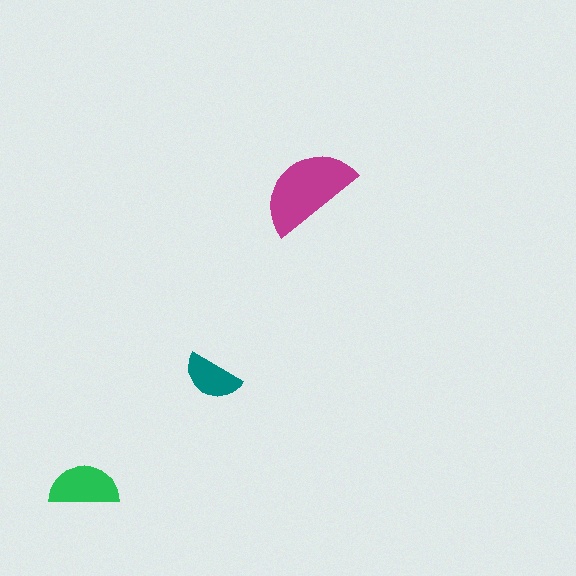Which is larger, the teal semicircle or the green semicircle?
The green one.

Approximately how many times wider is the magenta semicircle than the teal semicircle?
About 1.5 times wider.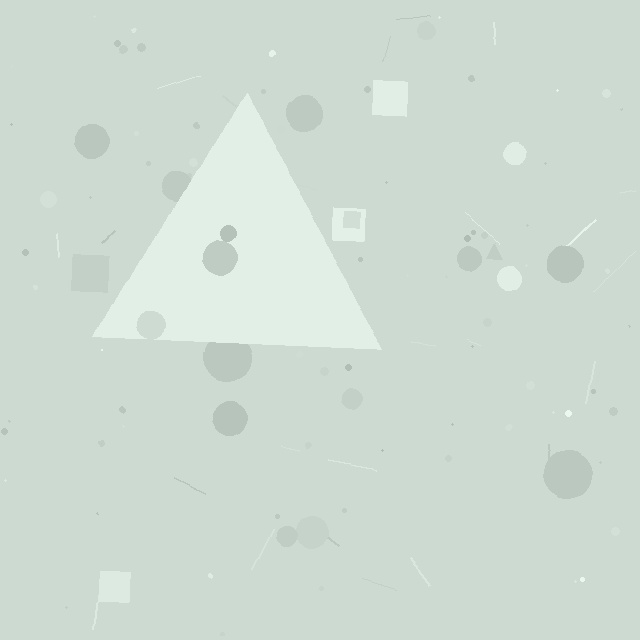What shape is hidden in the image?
A triangle is hidden in the image.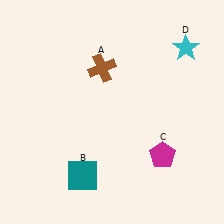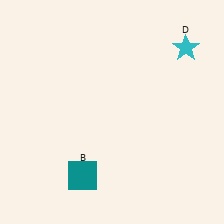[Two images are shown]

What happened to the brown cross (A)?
The brown cross (A) was removed in Image 2. It was in the top-left area of Image 1.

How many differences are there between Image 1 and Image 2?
There are 2 differences between the two images.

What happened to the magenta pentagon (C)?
The magenta pentagon (C) was removed in Image 2. It was in the bottom-right area of Image 1.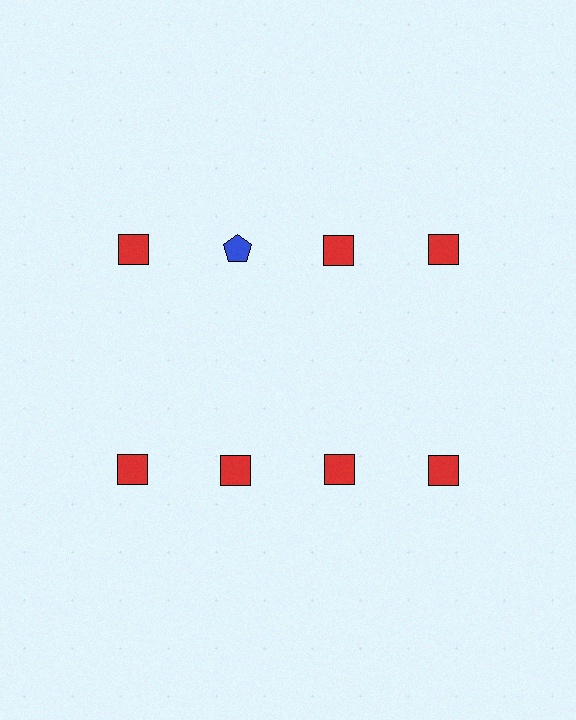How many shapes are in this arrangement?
There are 8 shapes arranged in a grid pattern.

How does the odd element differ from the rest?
It differs in both color (blue instead of red) and shape (pentagon instead of square).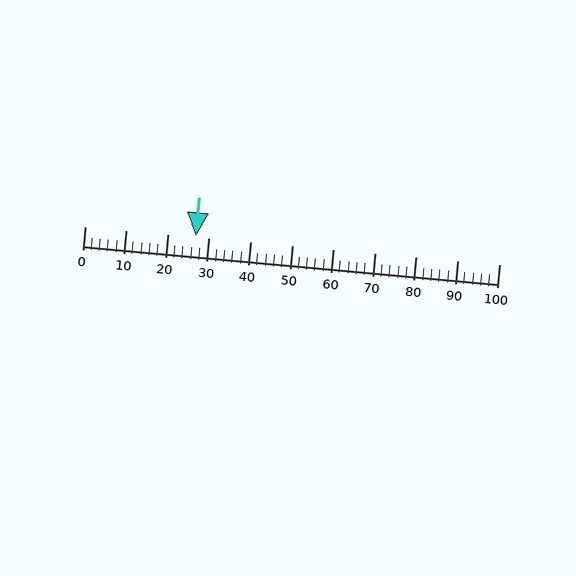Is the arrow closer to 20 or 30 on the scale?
The arrow is closer to 30.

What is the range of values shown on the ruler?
The ruler shows values from 0 to 100.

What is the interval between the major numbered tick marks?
The major tick marks are spaced 10 units apart.